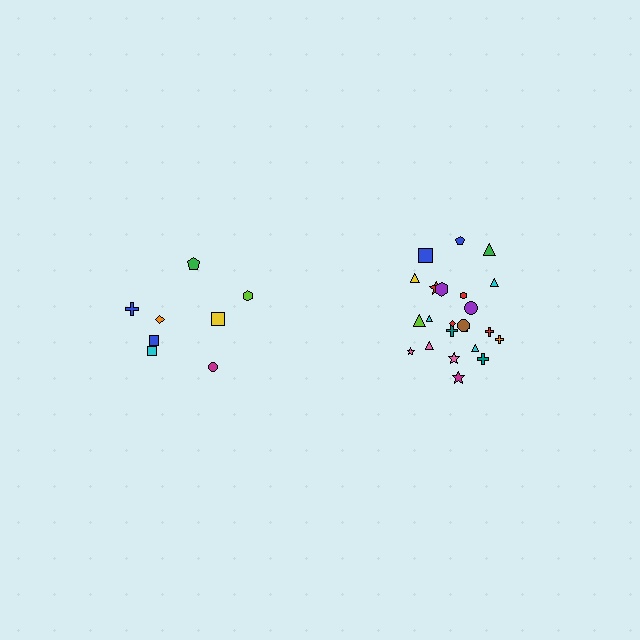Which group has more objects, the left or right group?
The right group.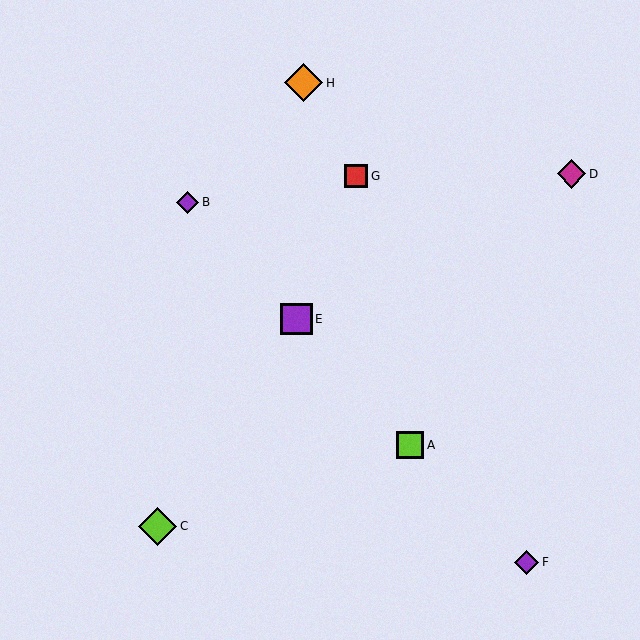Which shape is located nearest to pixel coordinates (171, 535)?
The lime diamond (labeled C) at (158, 526) is nearest to that location.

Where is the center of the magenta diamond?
The center of the magenta diamond is at (572, 174).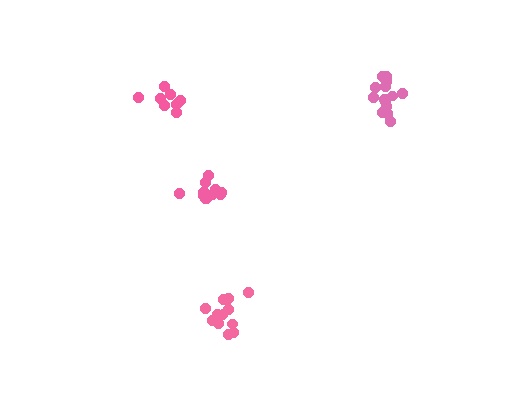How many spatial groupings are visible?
There are 4 spatial groupings.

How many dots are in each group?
Group 1: 12 dots, Group 2: 8 dots, Group 3: 14 dots, Group 4: 12 dots (46 total).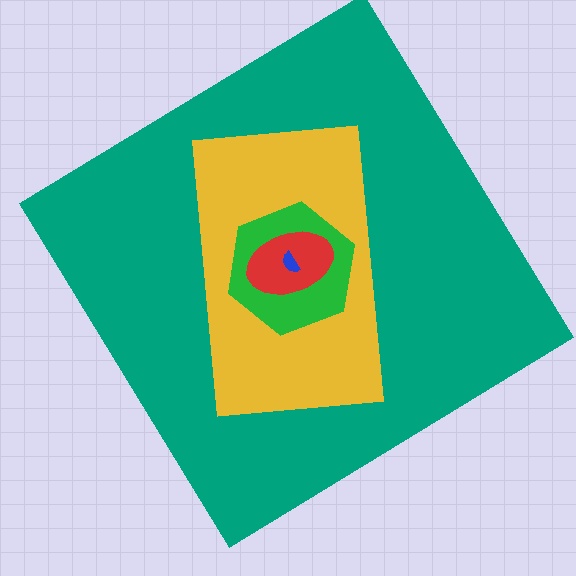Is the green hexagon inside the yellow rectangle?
Yes.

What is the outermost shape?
The teal diamond.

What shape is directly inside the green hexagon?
The red ellipse.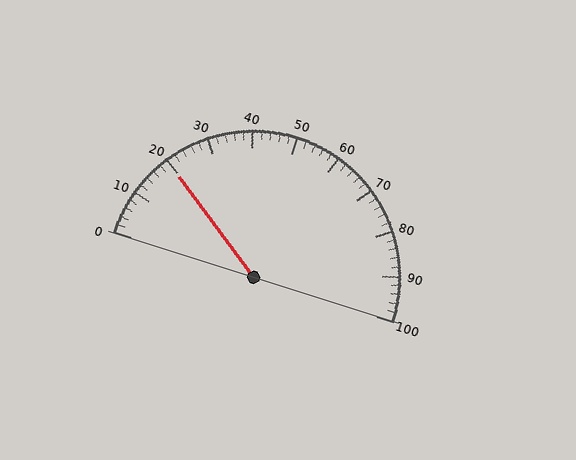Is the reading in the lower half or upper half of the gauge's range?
The reading is in the lower half of the range (0 to 100).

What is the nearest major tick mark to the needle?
The nearest major tick mark is 20.